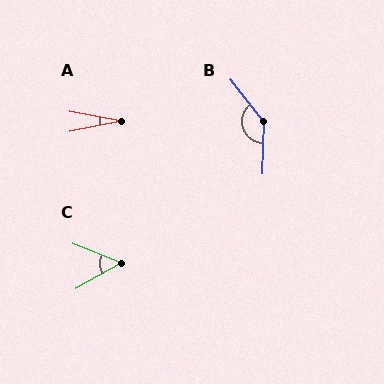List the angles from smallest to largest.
A (22°), C (50°), B (140°).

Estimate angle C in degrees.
Approximately 50 degrees.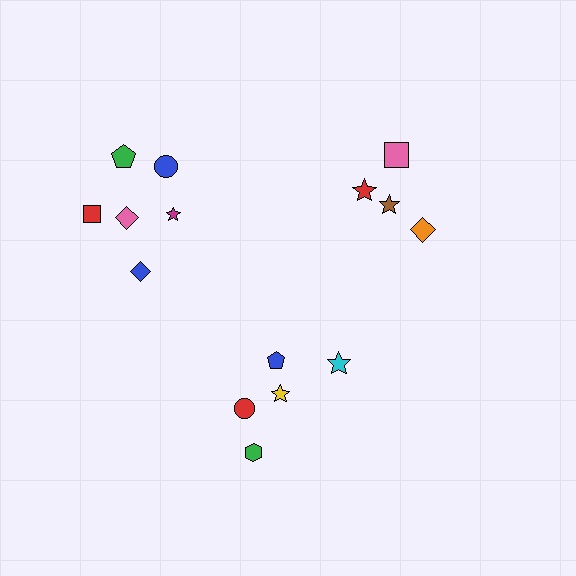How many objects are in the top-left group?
There are 6 objects.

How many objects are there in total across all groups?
There are 15 objects.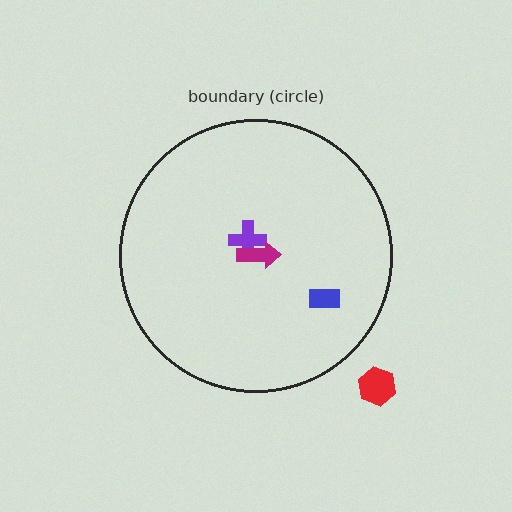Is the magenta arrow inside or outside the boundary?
Inside.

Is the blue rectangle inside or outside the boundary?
Inside.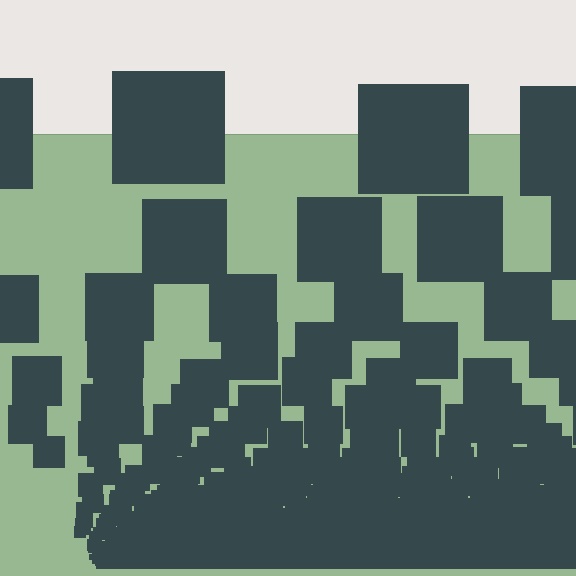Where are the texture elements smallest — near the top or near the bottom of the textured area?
Near the bottom.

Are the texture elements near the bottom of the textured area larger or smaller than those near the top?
Smaller. The gradient is inverted — elements near the bottom are smaller and denser.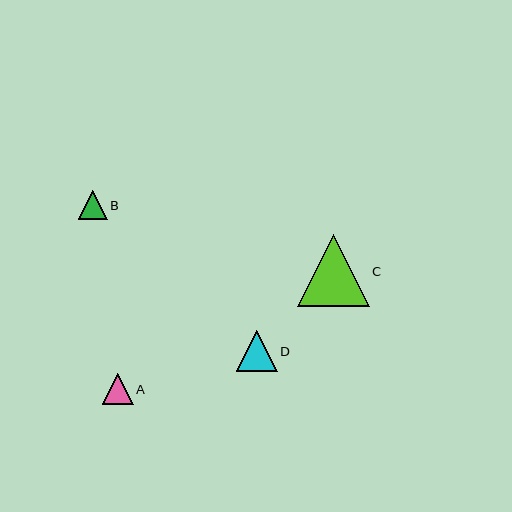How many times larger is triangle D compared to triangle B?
Triangle D is approximately 1.4 times the size of triangle B.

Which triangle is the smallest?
Triangle B is the smallest with a size of approximately 29 pixels.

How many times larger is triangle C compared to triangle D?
Triangle C is approximately 1.8 times the size of triangle D.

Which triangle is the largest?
Triangle C is the largest with a size of approximately 72 pixels.